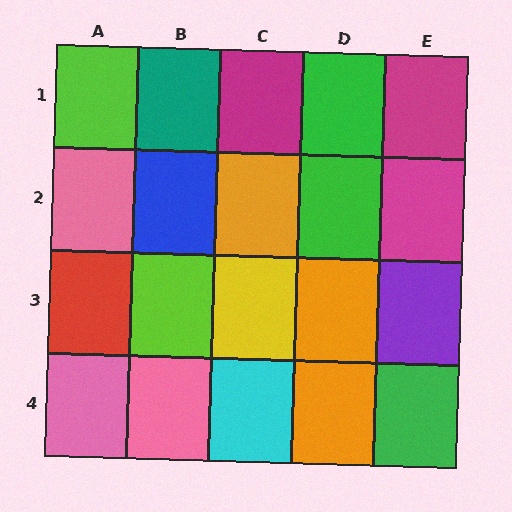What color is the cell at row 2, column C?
Orange.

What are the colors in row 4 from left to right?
Pink, pink, cyan, orange, green.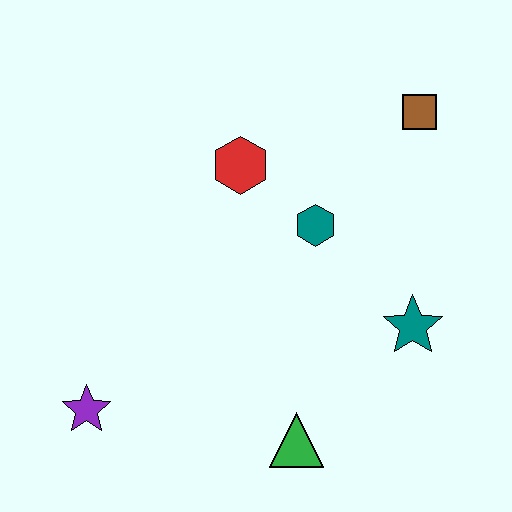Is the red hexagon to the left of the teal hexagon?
Yes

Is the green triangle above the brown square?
No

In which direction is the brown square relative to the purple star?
The brown square is to the right of the purple star.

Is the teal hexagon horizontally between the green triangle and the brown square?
Yes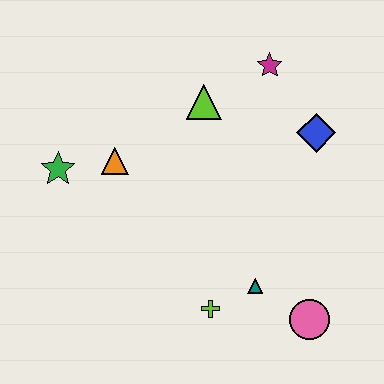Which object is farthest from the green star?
The pink circle is farthest from the green star.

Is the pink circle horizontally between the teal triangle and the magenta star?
No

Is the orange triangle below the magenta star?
Yes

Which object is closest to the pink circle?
The teal triangle is closest to the pink circle.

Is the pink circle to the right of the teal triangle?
Yes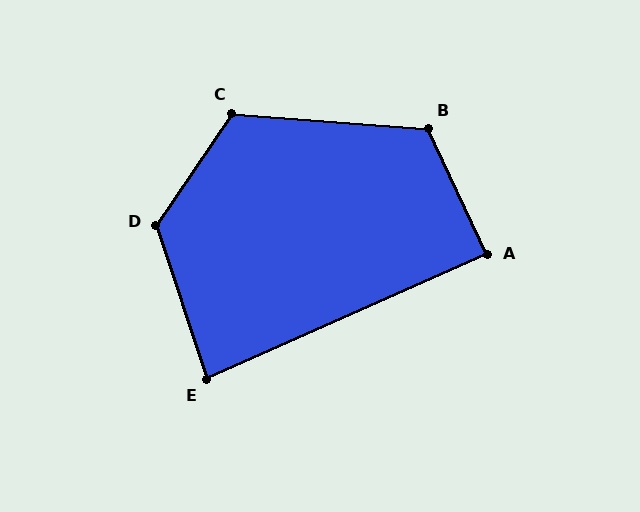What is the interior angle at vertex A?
Approximately 89 degrees (approximately right).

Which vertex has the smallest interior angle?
E, at approximately 84 degrees.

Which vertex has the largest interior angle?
D, at approximately 127 degrees.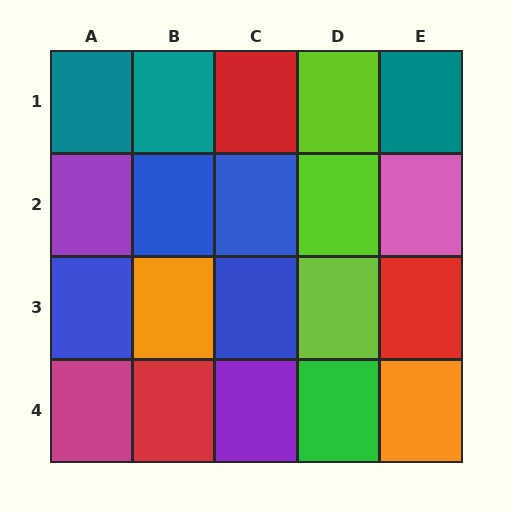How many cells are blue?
4 cells are blue.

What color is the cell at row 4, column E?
Orange.